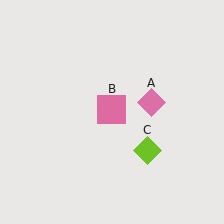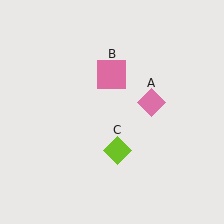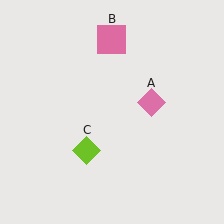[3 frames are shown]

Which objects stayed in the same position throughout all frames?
Pink diamond (object A) remained stationary.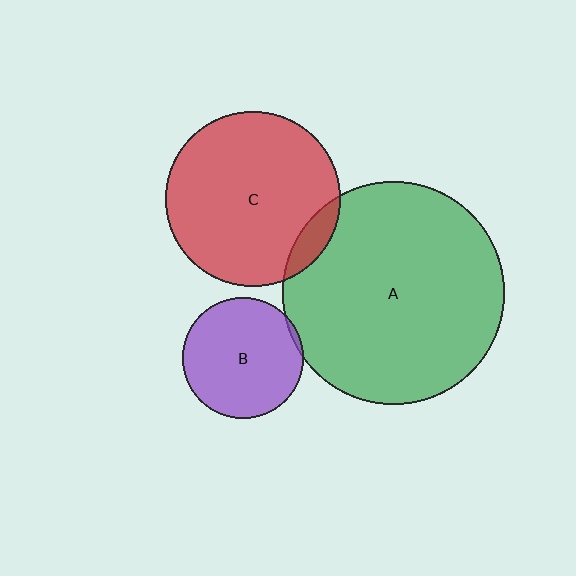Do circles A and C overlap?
Yes.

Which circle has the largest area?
Circle A (green).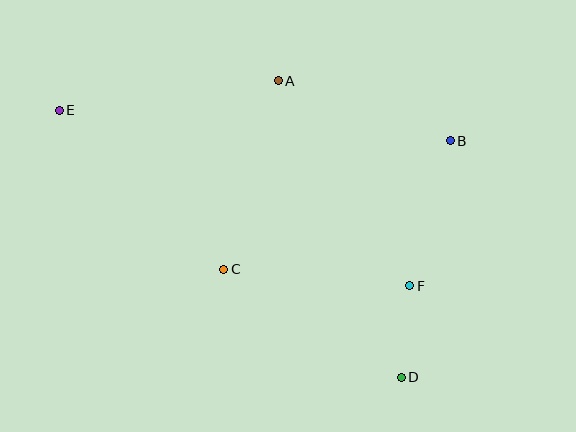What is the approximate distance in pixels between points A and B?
The distance between A and B is approximately 182 pixels.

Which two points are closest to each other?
Points D and F are closest to each other.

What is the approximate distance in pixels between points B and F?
The distance between B and F is approximately 151 pixels.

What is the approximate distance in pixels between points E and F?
The distance between E and F is approximately 392 pixels.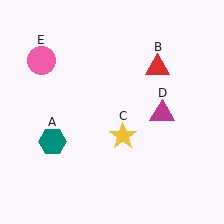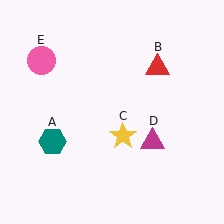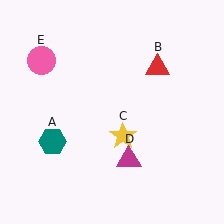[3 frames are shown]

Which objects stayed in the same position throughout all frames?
Teal hexagon (object A) and red triangle (object B) and yellow star (object C) and pink circle (object E) remained stationary.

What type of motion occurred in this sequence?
The magenta triangle (object D) rotated clockwise around the center of the scene.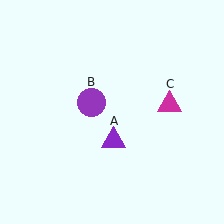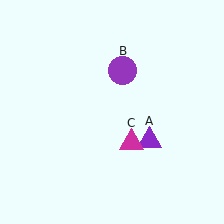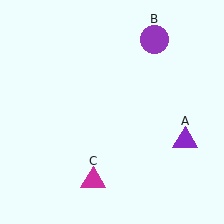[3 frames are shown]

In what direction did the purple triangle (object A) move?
The purple triangle (object A) moved right.